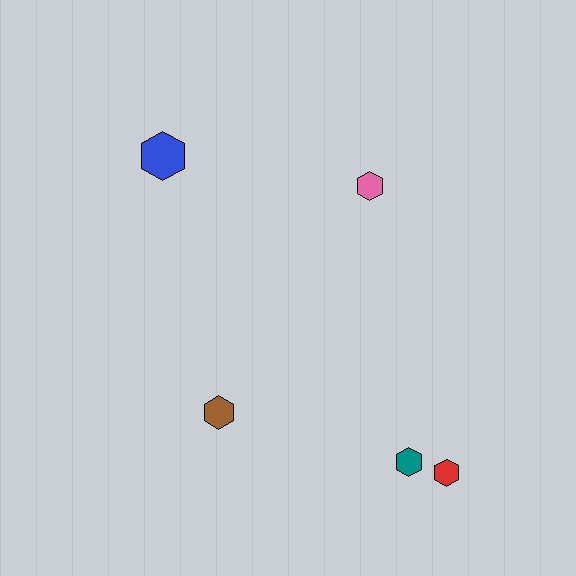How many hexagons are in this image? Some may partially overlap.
There are 5 hexagons.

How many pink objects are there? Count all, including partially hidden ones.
There is 1 pink object.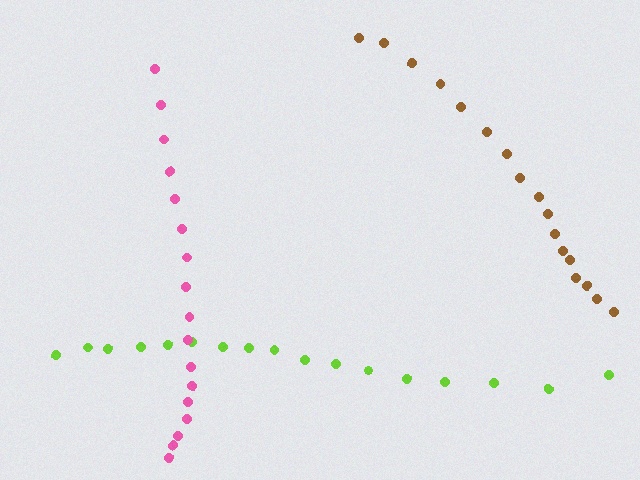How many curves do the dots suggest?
There are 3 distinct paths.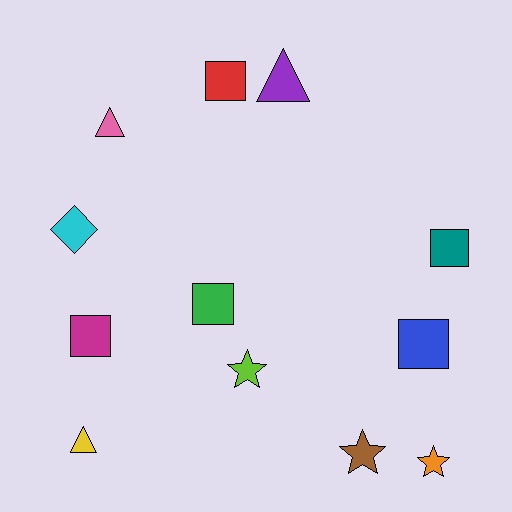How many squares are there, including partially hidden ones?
There are 5 squares.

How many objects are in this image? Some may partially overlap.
There are 12 objects.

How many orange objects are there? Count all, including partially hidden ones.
There is 1 orange object.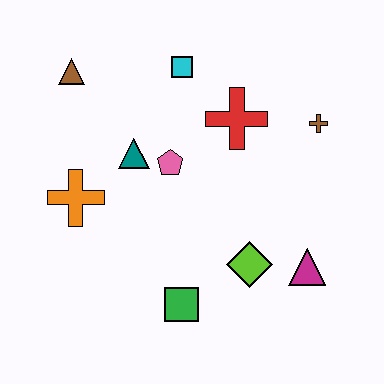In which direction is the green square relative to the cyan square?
The green square is below the cyan square.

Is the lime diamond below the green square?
No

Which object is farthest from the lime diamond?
The brown triangle is farthest from the lime diamond.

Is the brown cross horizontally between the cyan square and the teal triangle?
No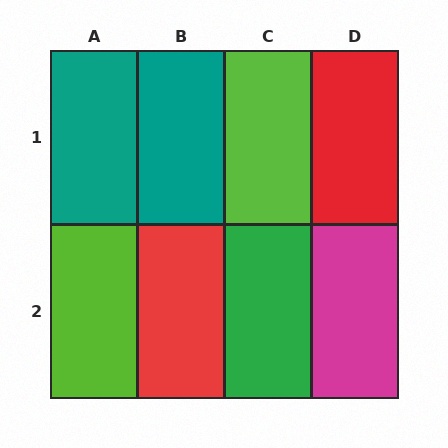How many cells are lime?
2 cells are lime.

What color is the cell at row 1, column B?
Teal.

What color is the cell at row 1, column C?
Lime.